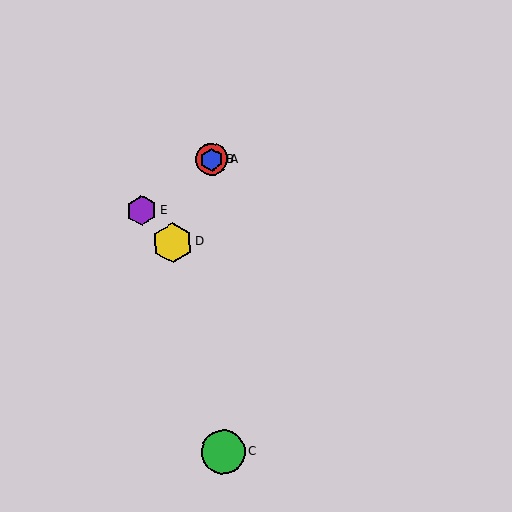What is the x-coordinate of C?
Object C is at x≈223.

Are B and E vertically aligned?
No, B is at x≈211 and E is at x≈142.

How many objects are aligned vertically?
3 objects (A, B, C) are aligned vertically.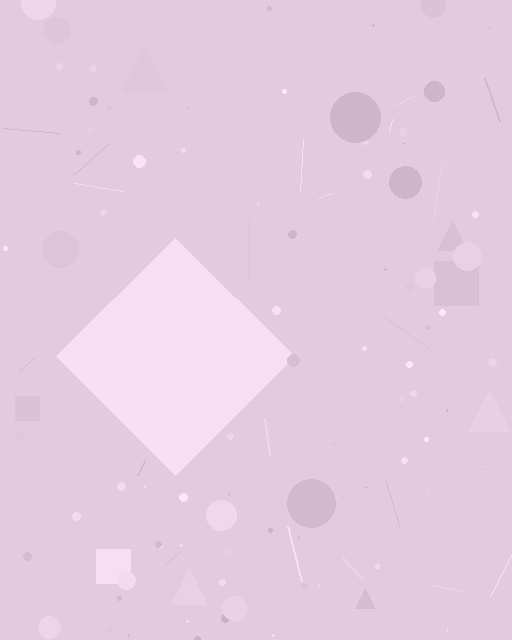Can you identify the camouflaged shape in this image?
The camouflaged shape is a diamond.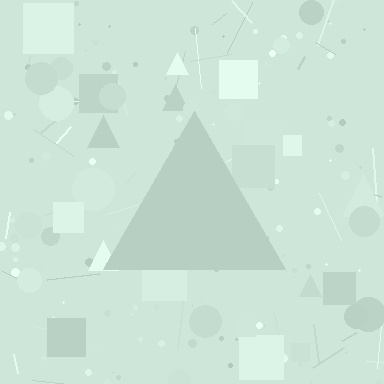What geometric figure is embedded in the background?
A triangle is embedded in the background.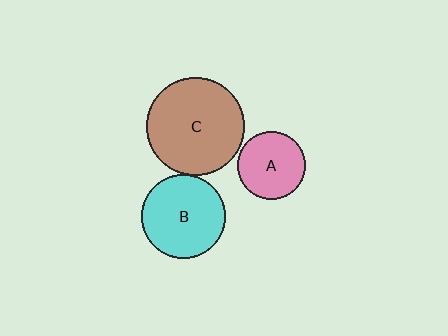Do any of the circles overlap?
No, none of the circles overlap.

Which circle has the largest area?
Circle C (brown).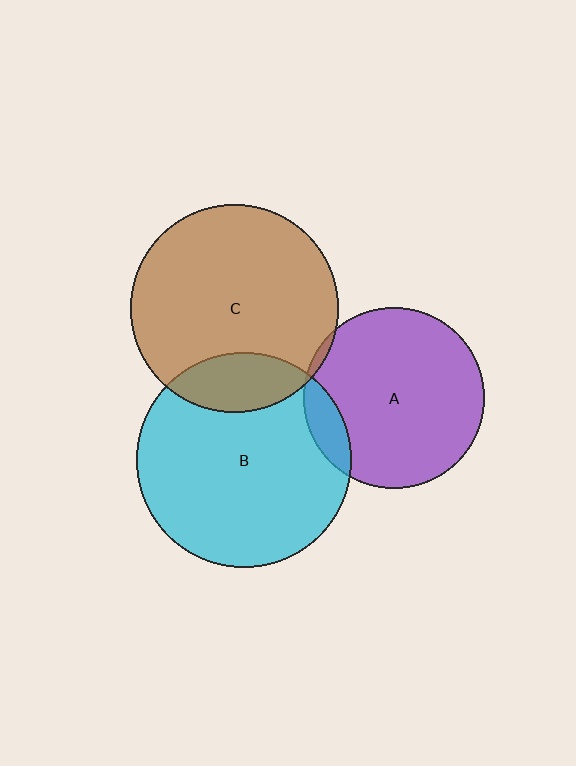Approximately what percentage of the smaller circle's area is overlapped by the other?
Approximately 10%.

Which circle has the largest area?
Circle B (cyan).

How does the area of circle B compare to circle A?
Approximately 1.4 times.